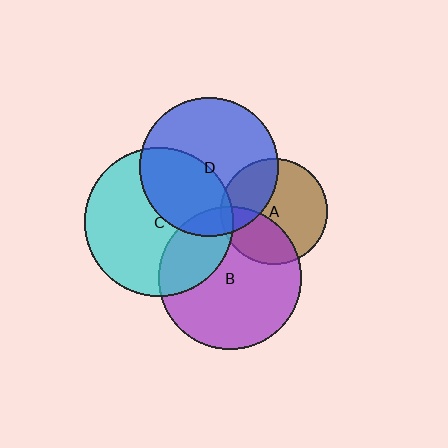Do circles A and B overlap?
Yes.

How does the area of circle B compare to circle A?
Approximately 1.8 times.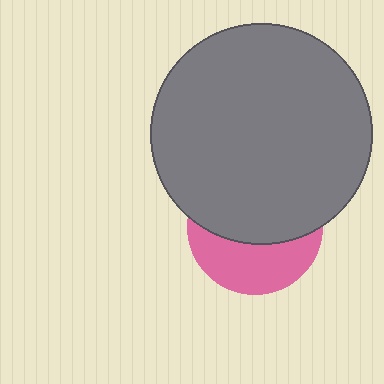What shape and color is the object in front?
The object in front is a gray circle.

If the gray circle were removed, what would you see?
You would see the complete pink circle.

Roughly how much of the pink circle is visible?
A small part of it is visible (roughly 40%).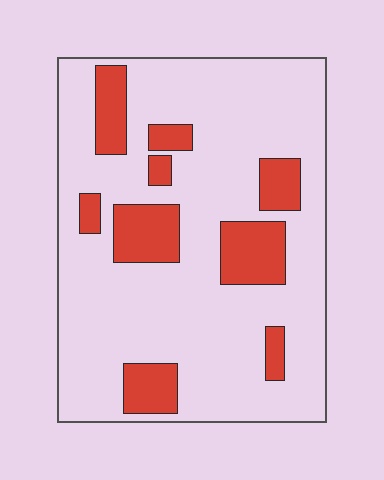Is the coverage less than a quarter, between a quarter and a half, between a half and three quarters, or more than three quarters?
Less than a quarter.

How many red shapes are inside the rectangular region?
9.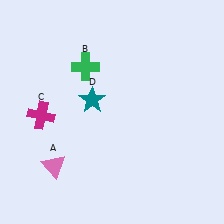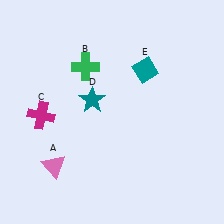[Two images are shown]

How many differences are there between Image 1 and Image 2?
There is 1 difference between the two images.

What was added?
A teal diamond (E) was added in Image 2.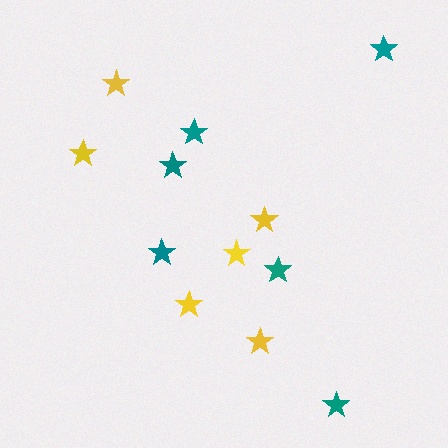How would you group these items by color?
There are 2 groups: one group of teal stars (6) and one group of yellow stars (6).